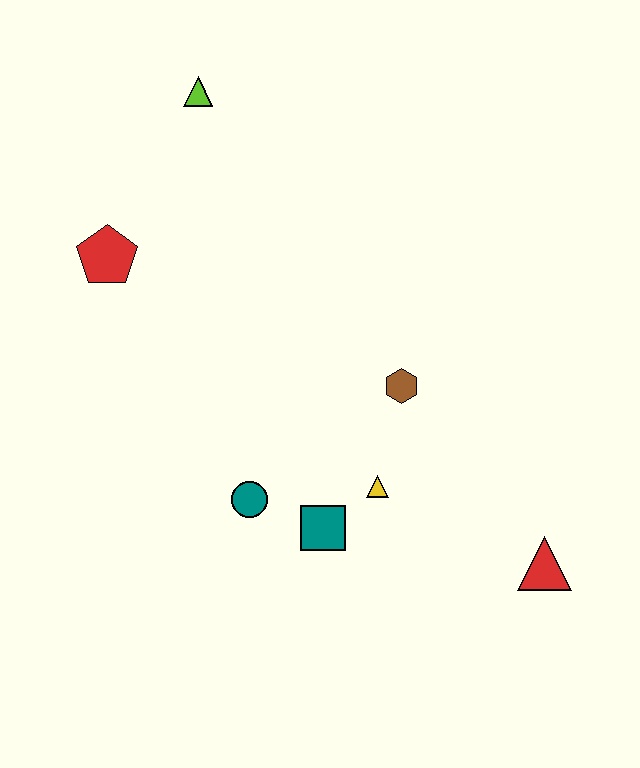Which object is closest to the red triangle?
The yellow triangle is closest to the red triangle.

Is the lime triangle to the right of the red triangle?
No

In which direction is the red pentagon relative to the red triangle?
The red pentagon is to the left of the red triangle.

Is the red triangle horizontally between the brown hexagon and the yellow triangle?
No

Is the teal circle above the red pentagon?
No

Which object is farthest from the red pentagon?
The red triangle is farthest from the red pentagon.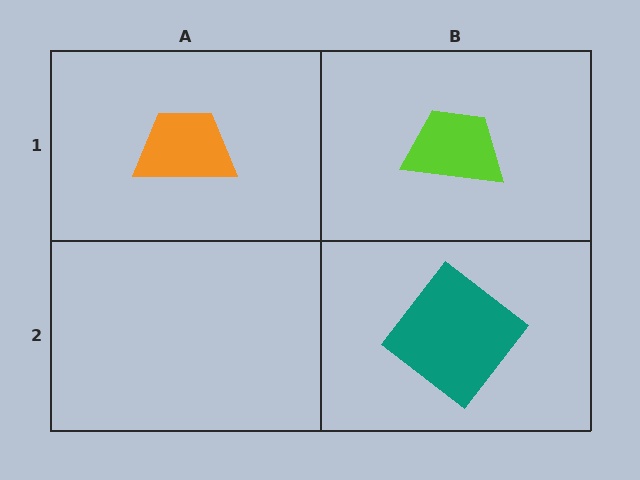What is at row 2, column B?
A teal diamond.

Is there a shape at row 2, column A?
No, that cell is empty.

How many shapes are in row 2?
1 shape.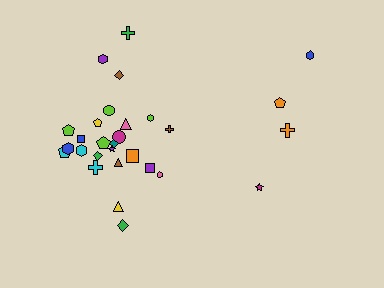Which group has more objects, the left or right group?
The left group.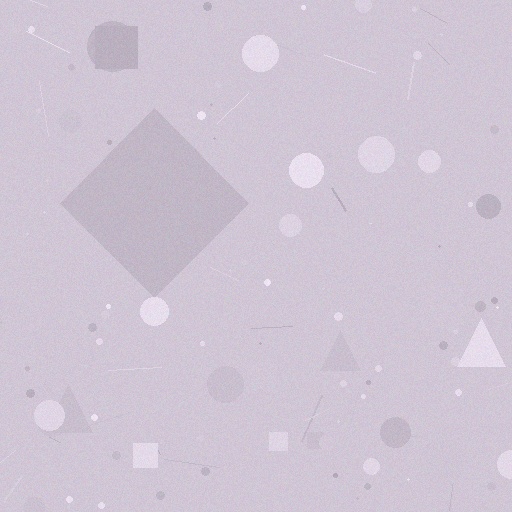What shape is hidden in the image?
A diamond is hidden in the image.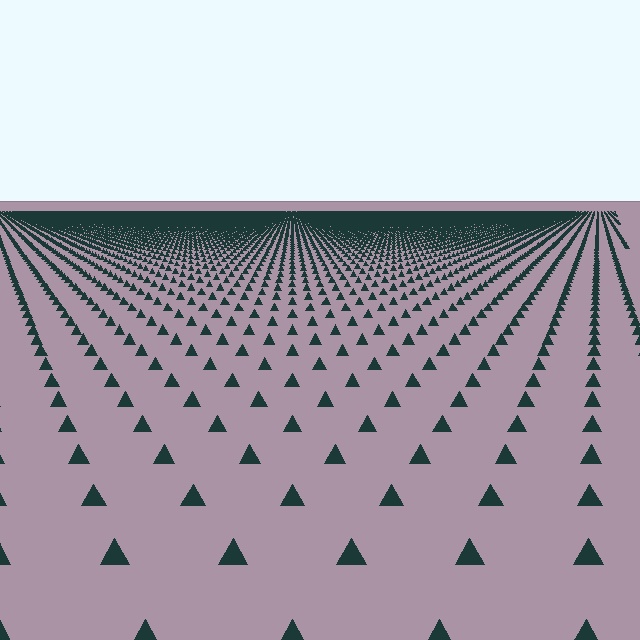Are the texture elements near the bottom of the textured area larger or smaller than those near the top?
Larger. Near the bottom, elements are closer to the viewer and appear at a bigger on-screen size.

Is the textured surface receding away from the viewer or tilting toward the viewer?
The surface is receding away from the viewer. Texture elements get smaller and denser toward the top.